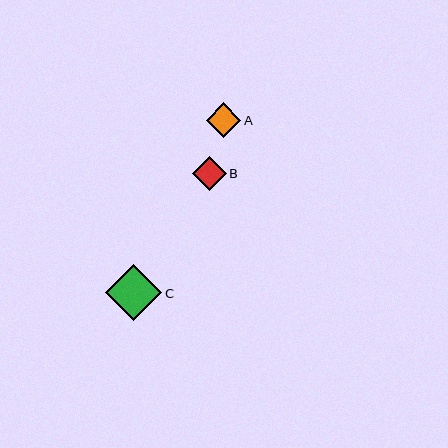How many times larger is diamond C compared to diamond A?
Diamond C is approximately 1.6 times the size of diamond A.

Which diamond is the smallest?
Diamond B is the smallest with a size of approximately 34 pixels.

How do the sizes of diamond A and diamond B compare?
Diamond A and diamond B are approximately the same size.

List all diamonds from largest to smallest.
From largest to smallest: C, A, B.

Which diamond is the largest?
Diamond C is the largest with a size of approximately 56 pixels.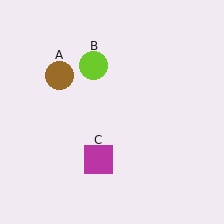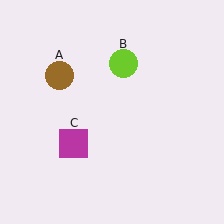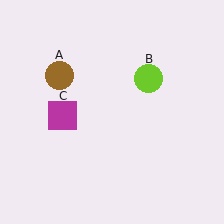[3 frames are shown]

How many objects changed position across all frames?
2 objects changed position: lime circle (object B), magenta square (object C).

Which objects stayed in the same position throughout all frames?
Brown circle (object A) remained stationary.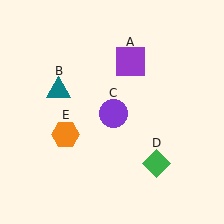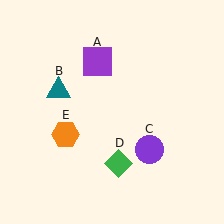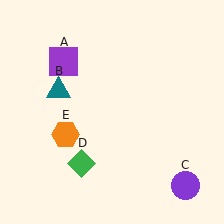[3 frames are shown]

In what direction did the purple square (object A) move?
The purple square (object A) moved left.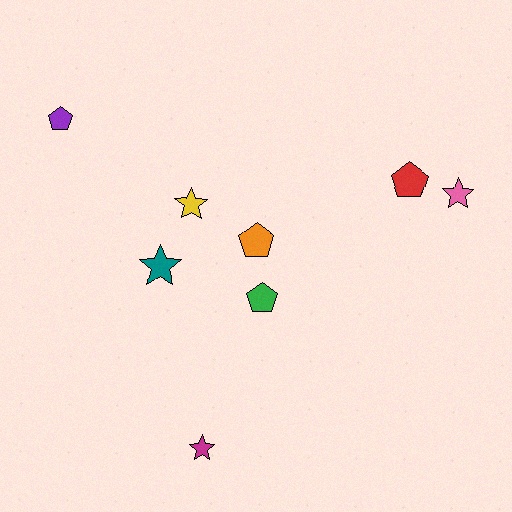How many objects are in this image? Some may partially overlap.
There are 8 objects.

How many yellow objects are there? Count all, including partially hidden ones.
There is 1 yellow object.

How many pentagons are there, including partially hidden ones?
There are 4 pentagons.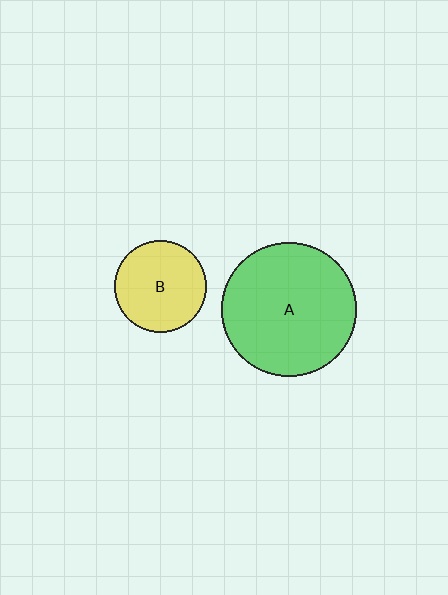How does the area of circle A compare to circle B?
Approximately 2.1 times.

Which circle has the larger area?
Circle A (green).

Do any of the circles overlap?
No, none of the circles overlap.